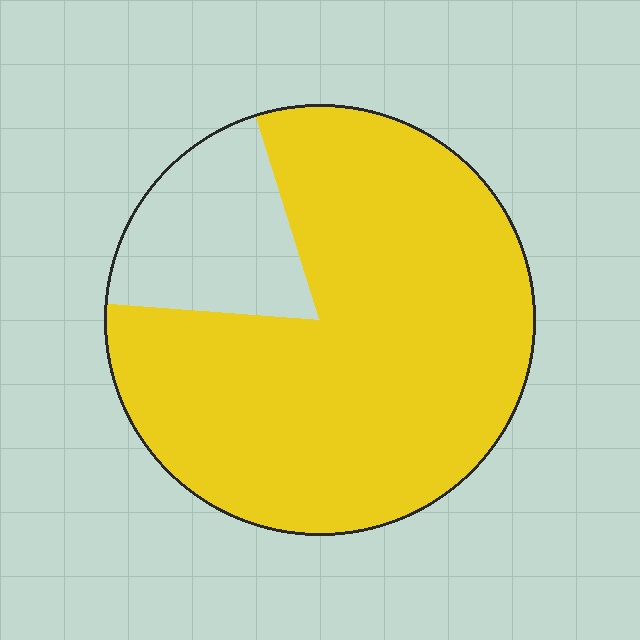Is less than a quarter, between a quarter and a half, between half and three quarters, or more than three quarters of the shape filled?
More than three quarters.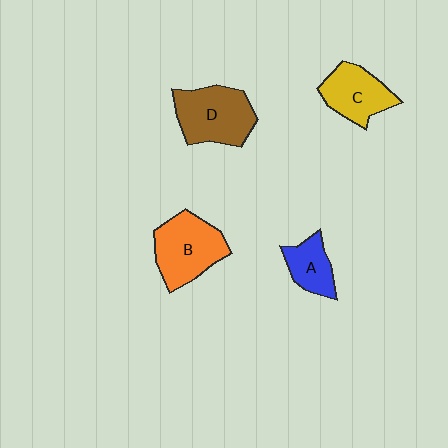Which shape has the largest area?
Shape D (brown).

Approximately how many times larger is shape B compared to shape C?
Approximately 1.3 times.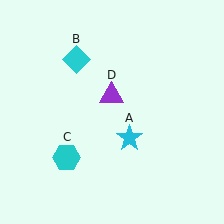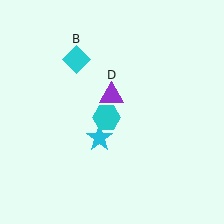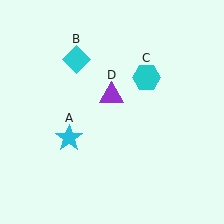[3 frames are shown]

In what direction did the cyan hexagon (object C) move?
The cyan hexagon (object C) moved up and to the right.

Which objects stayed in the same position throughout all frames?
Cyan diamond (object B) and purple triangle (object D) remained stationary.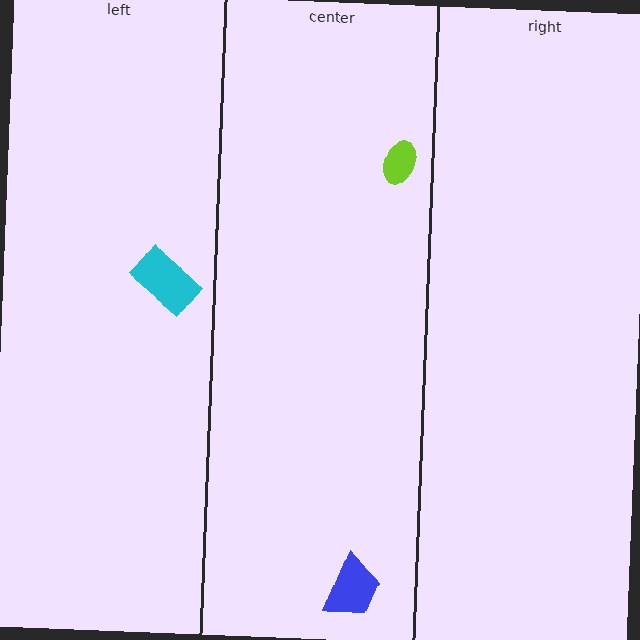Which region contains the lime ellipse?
The center region.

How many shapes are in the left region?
1.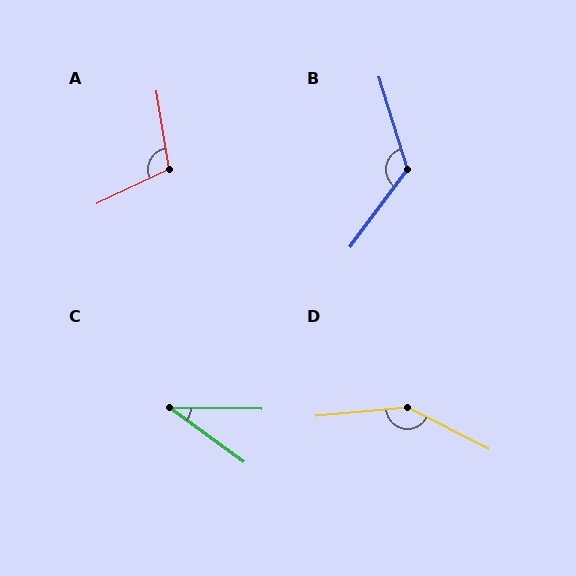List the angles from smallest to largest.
C (35°), A (107°), B (126°), D (147°).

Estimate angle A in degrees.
Approximately 107 degrees.